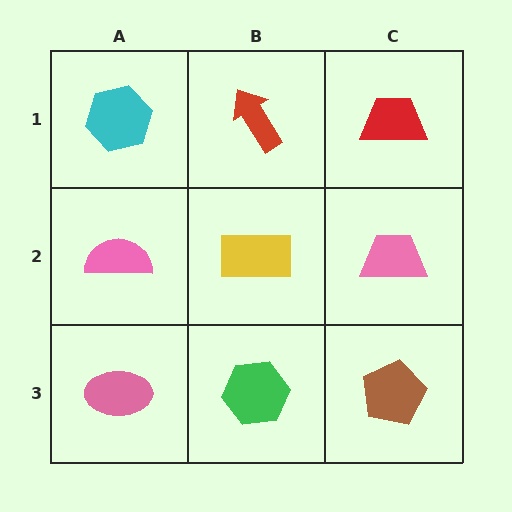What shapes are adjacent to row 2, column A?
A cyan hexagon (row 1, column A), a pink ellipse (row 3, column A), a yellow rectangle (row 2, column B).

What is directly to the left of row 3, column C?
A green hexagon.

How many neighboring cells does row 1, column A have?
2.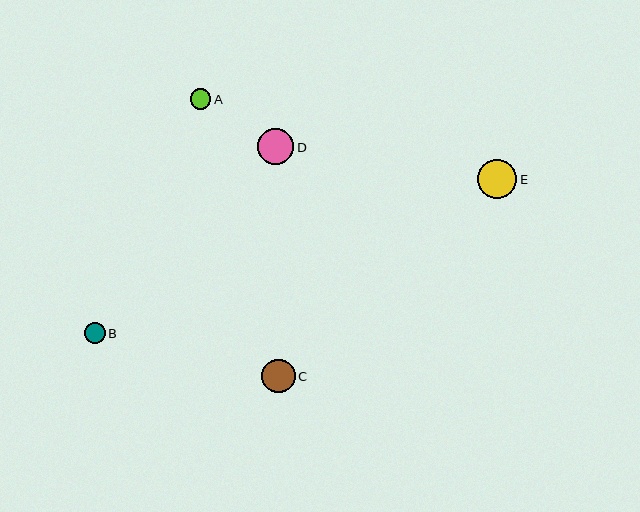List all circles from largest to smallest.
From largest to smallest: E, D, C, A, B.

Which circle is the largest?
Circle E is the largest with a size of approximately 39 pixels.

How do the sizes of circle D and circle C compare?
Circle D and circle C are approximately the same size.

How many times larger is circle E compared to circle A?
Circle E is approximately 1.9 times the size of circle A.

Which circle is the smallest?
Circle B is the smallest with a size of approximately 21 pixels.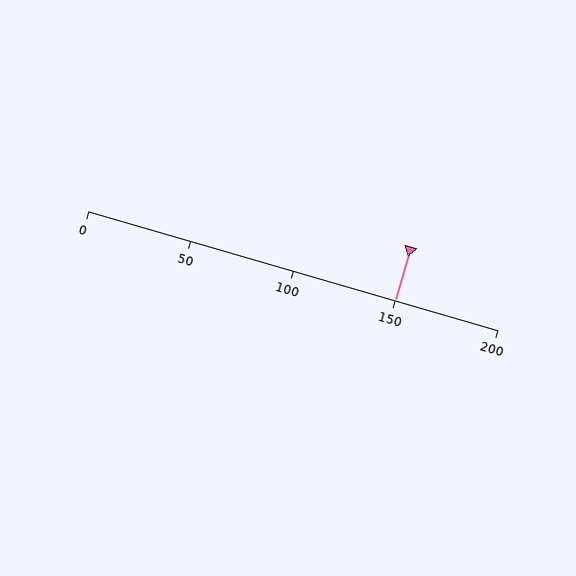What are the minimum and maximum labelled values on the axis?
The axis runs from 0 to 200.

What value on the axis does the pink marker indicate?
The marker indicates approximately 150.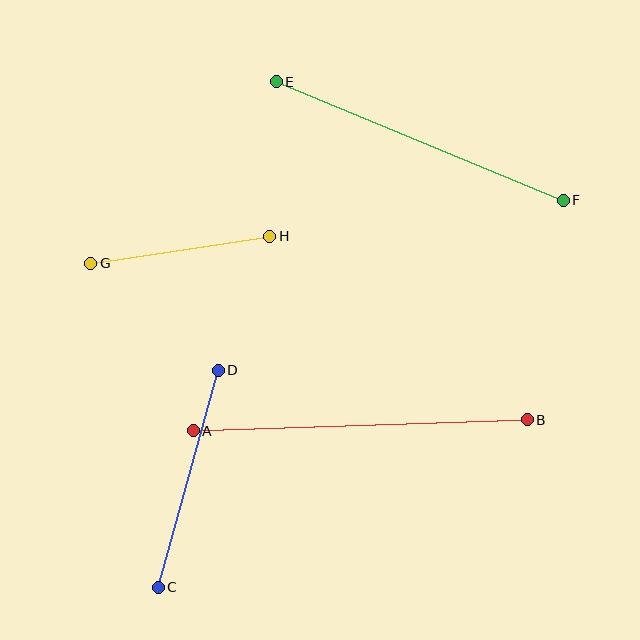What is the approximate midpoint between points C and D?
The midpoint is at approximately (188, 479) pixels.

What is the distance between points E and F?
The distance is approximately 310 pixels.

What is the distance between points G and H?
The distance is approximately 181 pixels.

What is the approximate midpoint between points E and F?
The midpoint is at approximately (420, 141) pixels.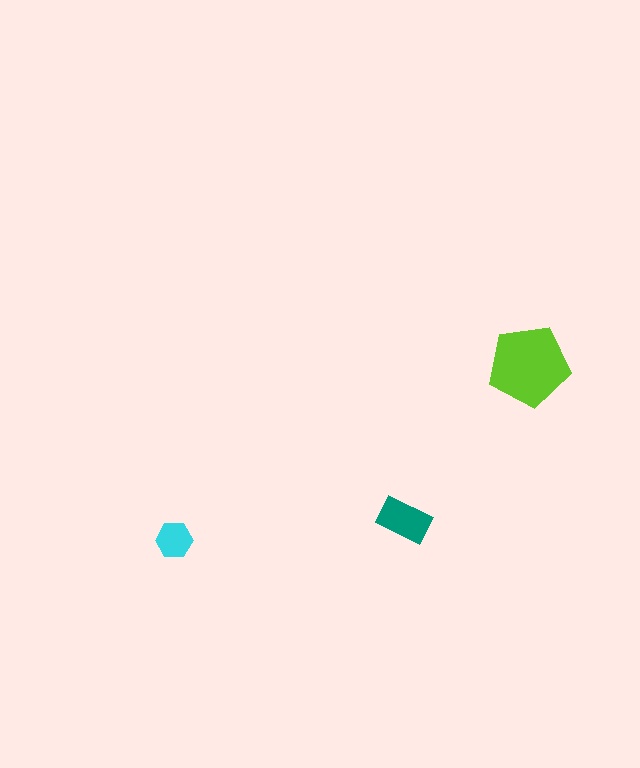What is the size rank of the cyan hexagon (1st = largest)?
3rd.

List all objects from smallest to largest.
The cyan hexagon, the teal rectangle, the lime pentagon.